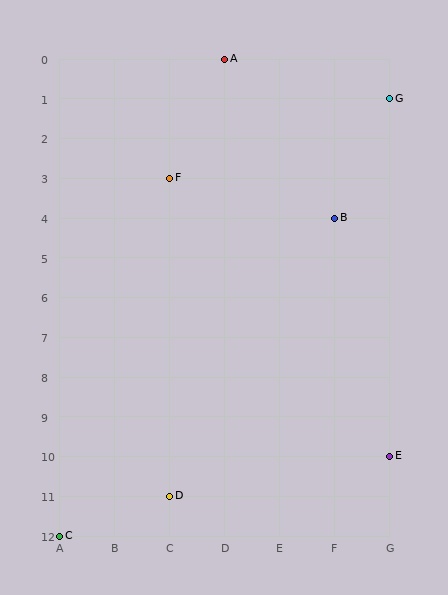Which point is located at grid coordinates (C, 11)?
Point D is at (C, 11).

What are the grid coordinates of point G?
Point G is at grid coordinates (G, 1).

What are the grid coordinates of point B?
Point B is at grid coordinates (F, 4).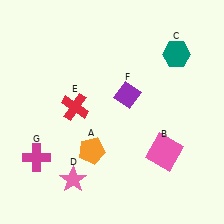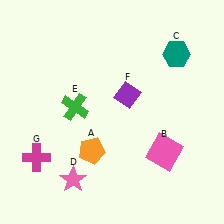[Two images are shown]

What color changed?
The cross (E) changed from red in Image 1 to green in Image 2.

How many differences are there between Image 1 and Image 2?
There is 1 difference between the two images.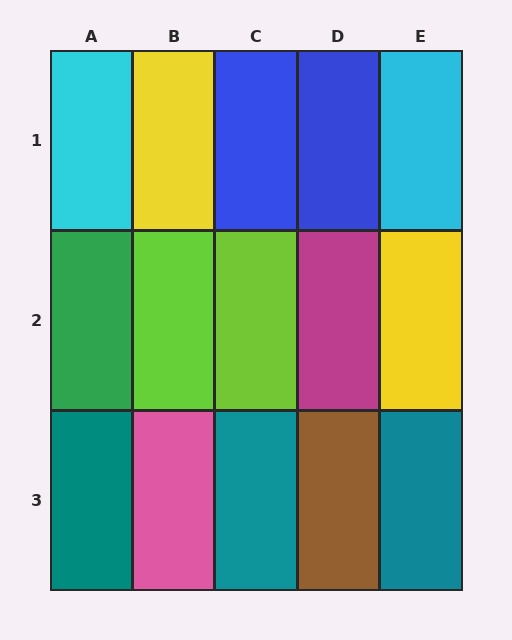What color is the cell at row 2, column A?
Green.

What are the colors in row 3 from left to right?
Teal, pink, teal, brown, teal.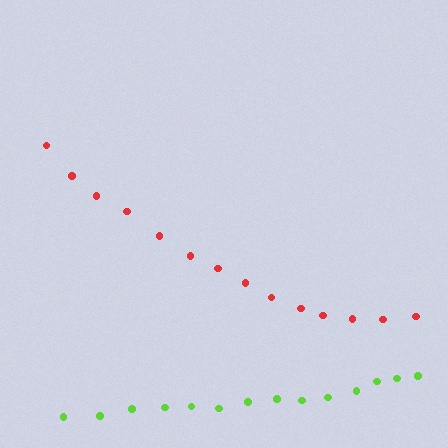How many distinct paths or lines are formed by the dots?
There are 2 distinct paths.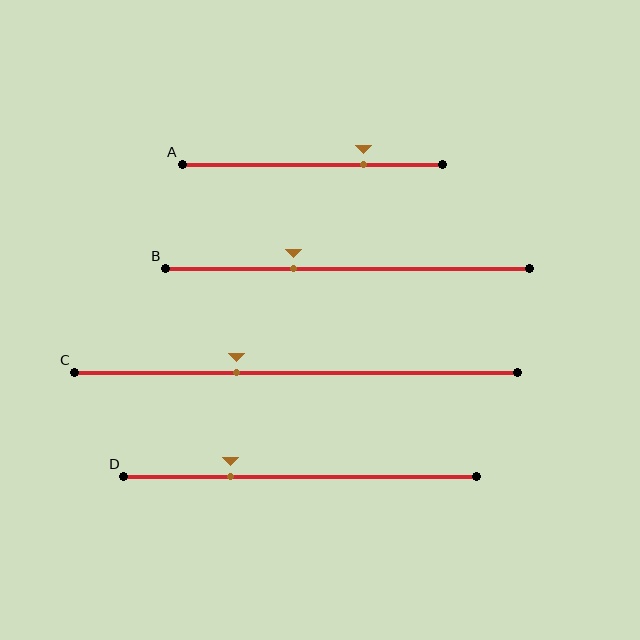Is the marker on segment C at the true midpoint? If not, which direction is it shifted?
No, the marker on segment C is shifted to the left by about 13% of the segment length.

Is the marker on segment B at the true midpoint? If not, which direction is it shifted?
No, the marker on segment B is shifted to the left by about 15% of the segment length.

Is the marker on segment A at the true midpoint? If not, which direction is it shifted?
No, the marker on segment A is shifted to the right by about 20% of the segment length.